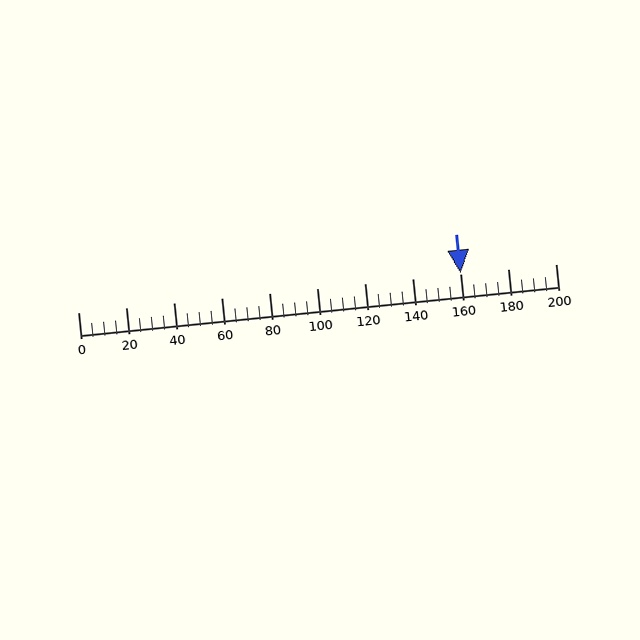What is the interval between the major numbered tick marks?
The major tick marks are spaced 20 units apart.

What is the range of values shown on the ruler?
The ruler shows values from 0 to 200.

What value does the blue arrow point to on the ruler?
The blue arrow points to approximately 160.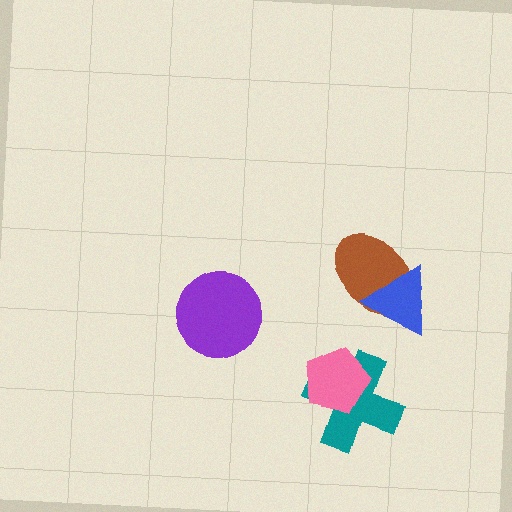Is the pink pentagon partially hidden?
No, no other shape covers it.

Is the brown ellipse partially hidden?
Yes, it is partially covered by another shape.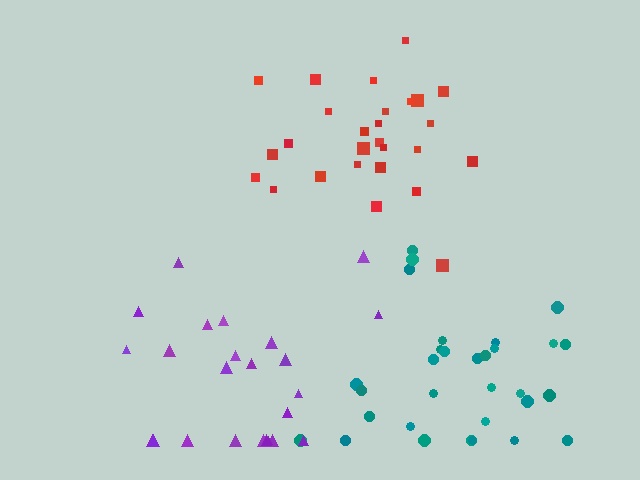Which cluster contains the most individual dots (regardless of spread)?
Teal (31).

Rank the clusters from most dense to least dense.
red, teal, purple.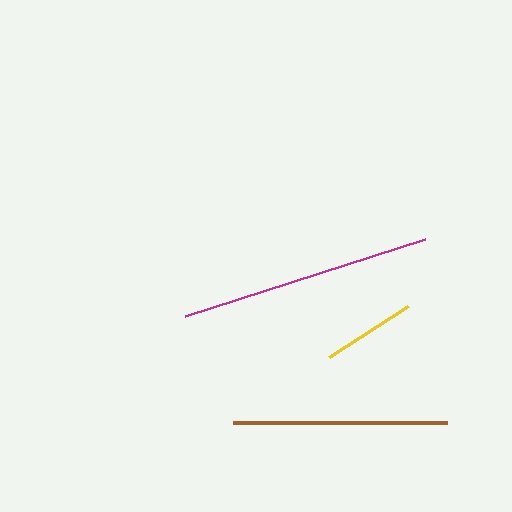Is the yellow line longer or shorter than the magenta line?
The magenta line is longer than the yellow line.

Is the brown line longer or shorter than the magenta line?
The magenta line is longer than the brown line.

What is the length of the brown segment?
The brown segment is approximately 214 pixels long.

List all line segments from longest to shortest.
From longest to shortest: magenta, brown, yellow.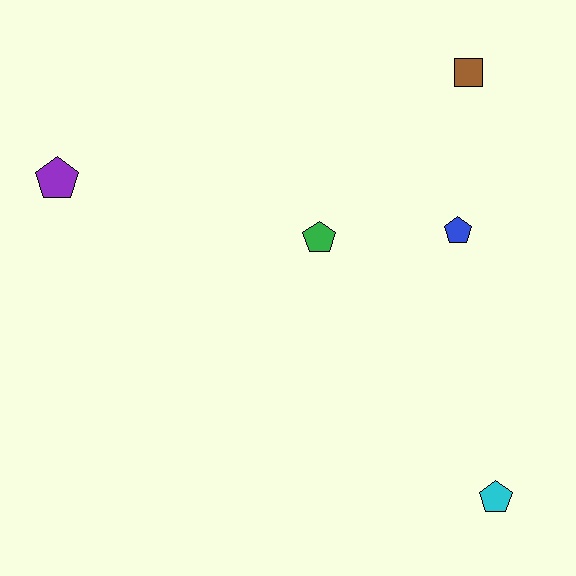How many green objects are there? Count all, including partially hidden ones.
There is 1 green object.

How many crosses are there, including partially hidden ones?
There are no crosses.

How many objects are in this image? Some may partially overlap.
There are 5 objects.